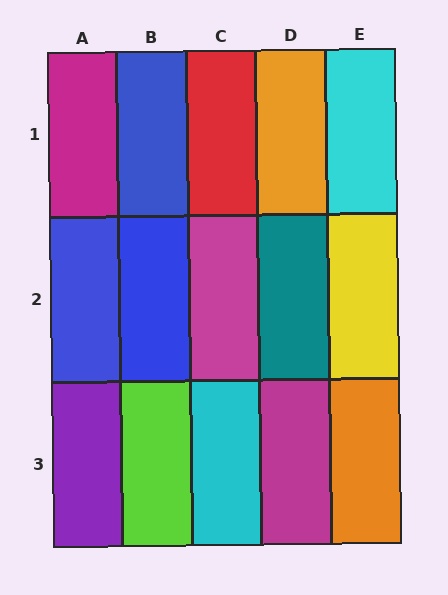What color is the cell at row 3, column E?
Orange.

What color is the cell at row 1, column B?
Blue.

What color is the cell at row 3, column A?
Purple.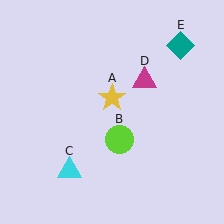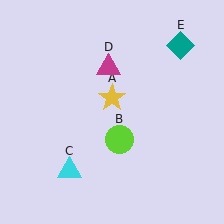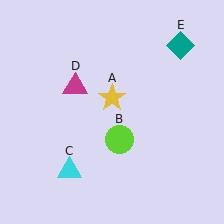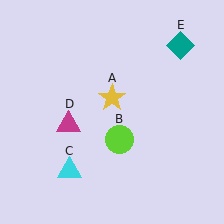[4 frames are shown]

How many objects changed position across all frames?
1 object changed position: magenta triangle (object D).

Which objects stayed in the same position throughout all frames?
Yellow star (object A) and lime circle (object B) and cyan triangle (object C) and teal diamond (object E) remained stationary.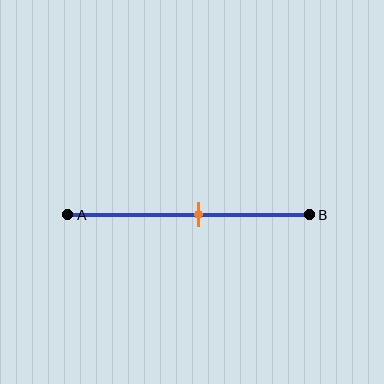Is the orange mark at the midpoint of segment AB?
No, the mark is at about 55% from A, not at the 50% midpoint.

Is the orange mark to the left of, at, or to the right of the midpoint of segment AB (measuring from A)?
The orange mark is to the right of the midpoint of segment AB.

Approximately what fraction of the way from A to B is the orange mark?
The orange mark is approximately 55% of the way from A to B.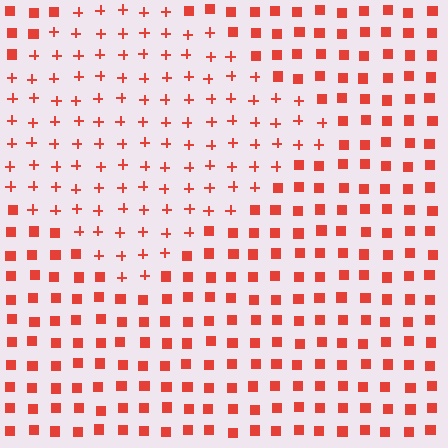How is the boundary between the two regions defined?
The boundary is defined by a change in element shape: plus signs inside vs. squares outside. All elements share the same color and spacing.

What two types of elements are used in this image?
The image uses plus signs inside the diamond region and squares outside it.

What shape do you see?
I see a diamond.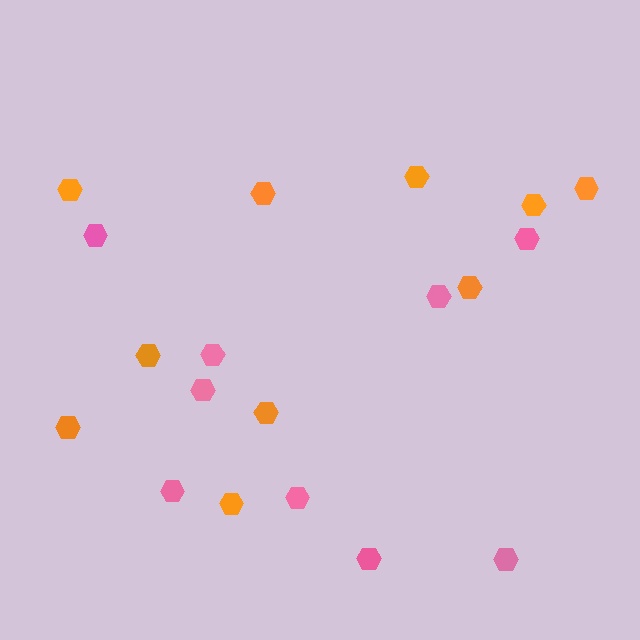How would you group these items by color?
There are 2 groups: one group of pink hexagons (9) and one group of orange hexagons (10).